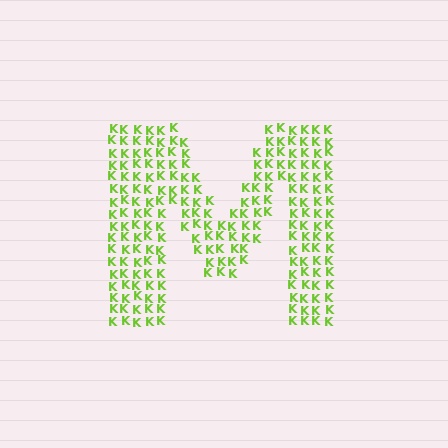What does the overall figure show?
The overall figure shows the letter M.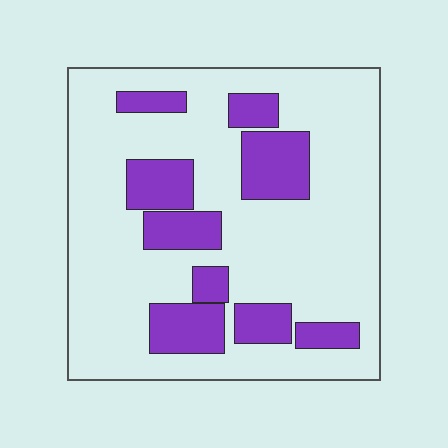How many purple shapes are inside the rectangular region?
9.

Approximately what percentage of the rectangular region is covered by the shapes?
Approximately 25%.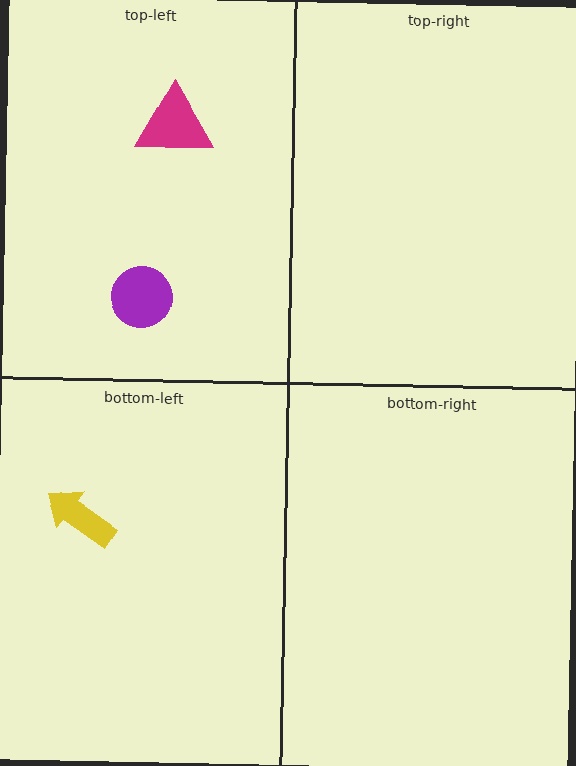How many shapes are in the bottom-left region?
1.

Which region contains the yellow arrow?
The bottom-left region.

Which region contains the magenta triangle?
The top-left region.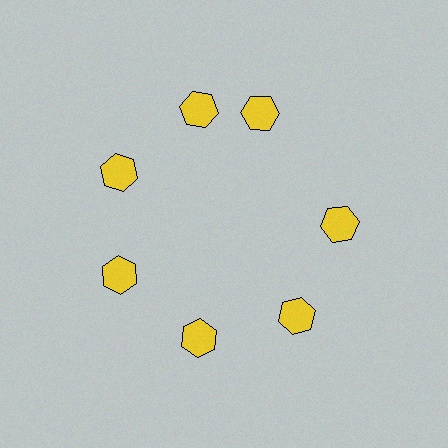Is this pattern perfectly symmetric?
No. The 7 yellow hexagons are arranged in a ring, but one element near the 1 o'clock position is rotated out of alignment along the ring, breaking the 7-fold rotational symmetry.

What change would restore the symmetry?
The symmetry would be restored by rotating it back into even spacing with its neighbors so that all 7 hexagons sit at equal angles and equal distance from the center.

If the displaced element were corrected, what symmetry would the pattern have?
It would have 7-fold rotational symmetry — the pattern would map onto itself every 51 degrees.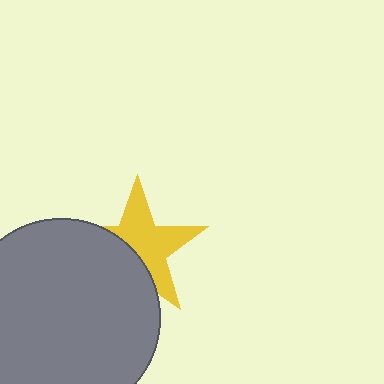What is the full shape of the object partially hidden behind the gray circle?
The partially hidden object is a yellow star.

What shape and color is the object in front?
The object in front is a gray circle.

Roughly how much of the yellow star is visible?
About half of it is visible (roughly 58%).